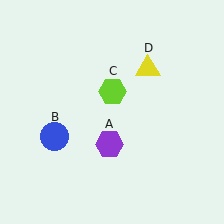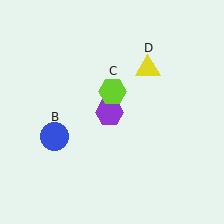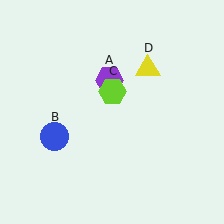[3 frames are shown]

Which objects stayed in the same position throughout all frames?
Blue circle (object B) and lime hexagon (object C) and yellow triangle (object D) remained stationary.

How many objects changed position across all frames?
1 object changed position: purple hexagon (object A).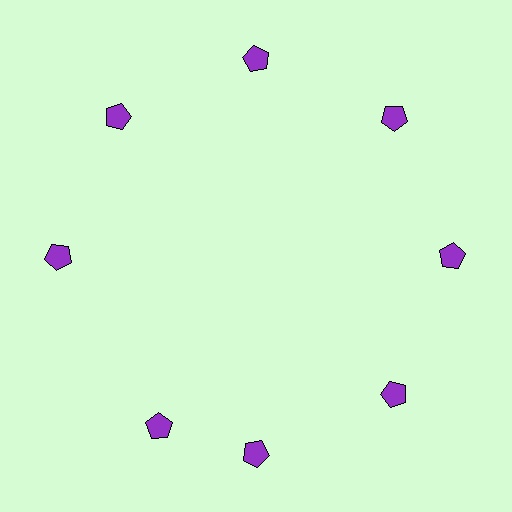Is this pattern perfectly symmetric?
No. The 8 purple pentagons are arranged in a ring, but one element near the 8 o'clock position is rotated out of alignment along the ring, breaking the 8-fold rotational symmetry.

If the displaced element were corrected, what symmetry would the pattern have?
It would have 8-fold rotational symmetry — the pattern would map onto itself every 45 degrees.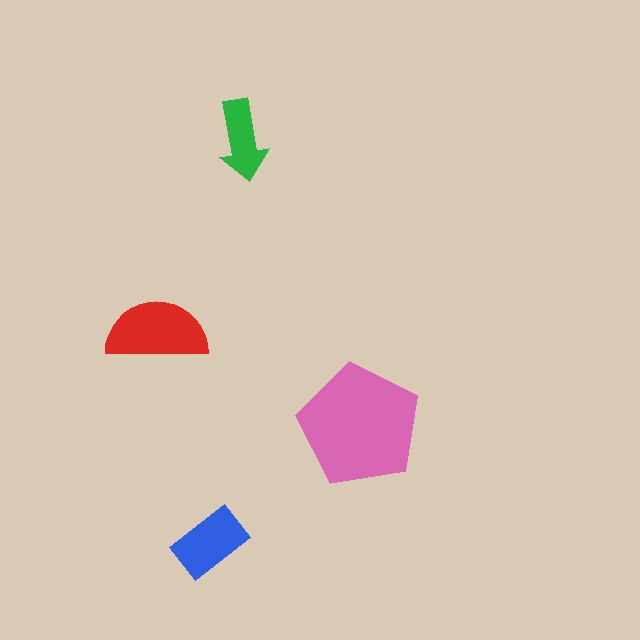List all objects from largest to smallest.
The pink pentagon, the red semicircle, the blue rectangle, the green arrow.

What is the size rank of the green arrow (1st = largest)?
4th.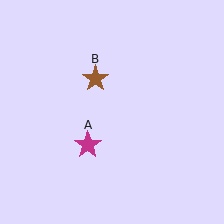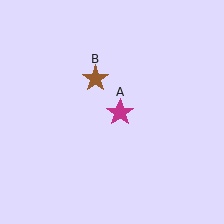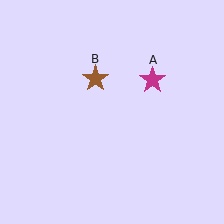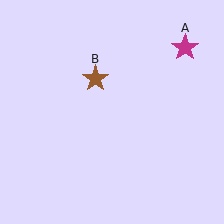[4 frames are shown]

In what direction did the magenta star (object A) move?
The magenta star (object A) moved up and to the right.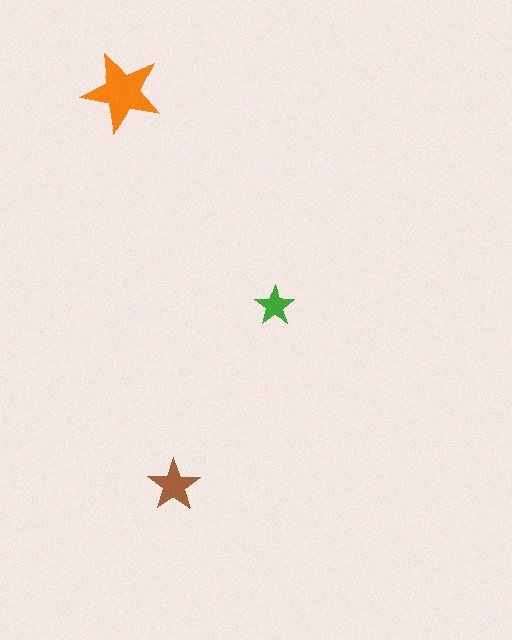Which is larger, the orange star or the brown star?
The orange one.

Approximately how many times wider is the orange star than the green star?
About 2 times wider.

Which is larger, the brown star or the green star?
The brown one.